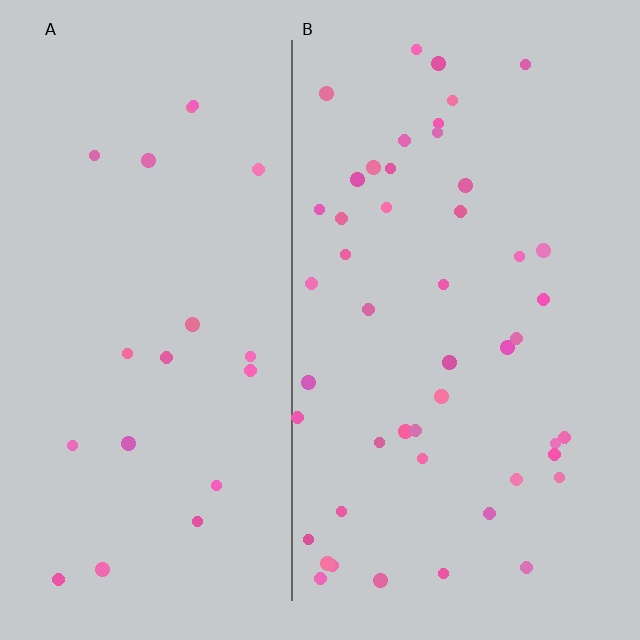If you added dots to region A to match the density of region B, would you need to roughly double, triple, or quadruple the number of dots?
Approximately double.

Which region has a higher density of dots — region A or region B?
B (the right).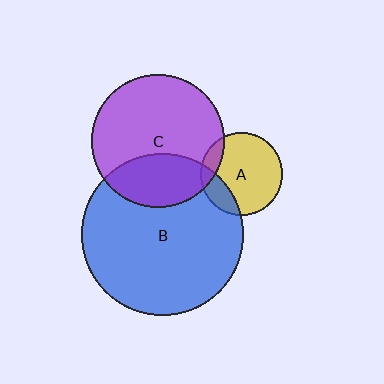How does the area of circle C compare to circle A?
Approximately 2.6 times.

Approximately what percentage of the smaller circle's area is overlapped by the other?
Approximately 30%.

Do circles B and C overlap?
Yes.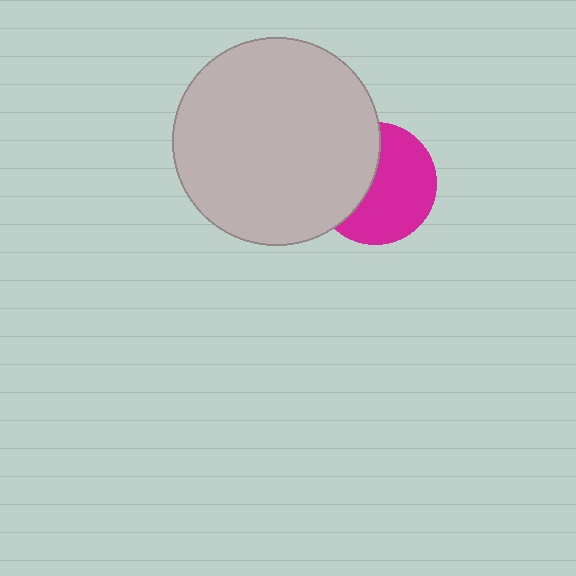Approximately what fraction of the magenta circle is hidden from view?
Roughly 41% of the magenta circle is hidden behind the light gray circle.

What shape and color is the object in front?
The object in front is a light gray circle.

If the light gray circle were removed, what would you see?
You would see the complete magenta circle.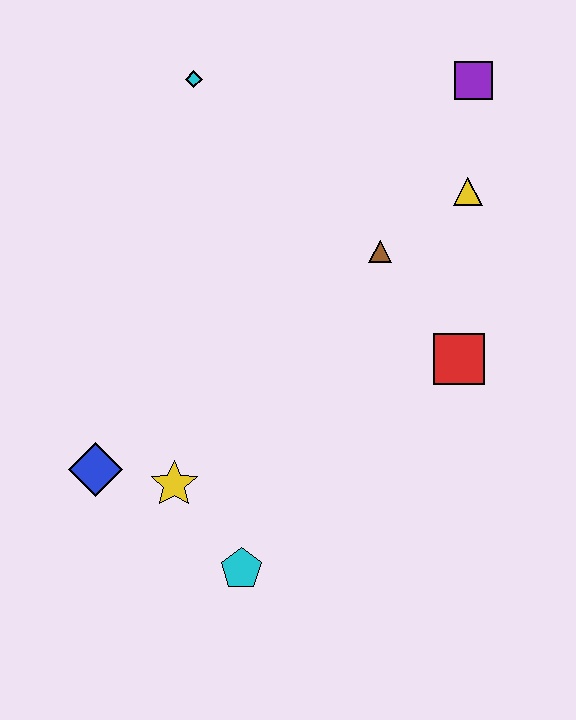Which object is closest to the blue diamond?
The yellow star is closest to the blue diamond.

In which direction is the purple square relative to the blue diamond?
The purple square is above the blue diamond.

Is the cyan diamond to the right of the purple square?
No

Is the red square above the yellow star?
Yes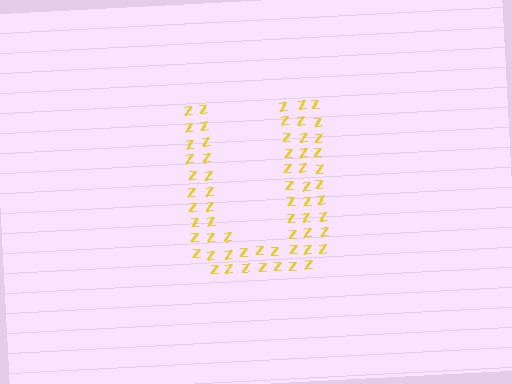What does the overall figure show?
The overall figure shows the letter U.